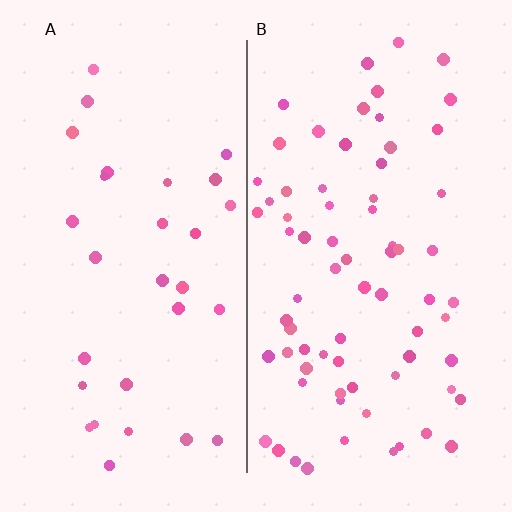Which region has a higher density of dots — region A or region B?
B (the right).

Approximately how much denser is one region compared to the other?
Approximately 2.4× — region B over region A.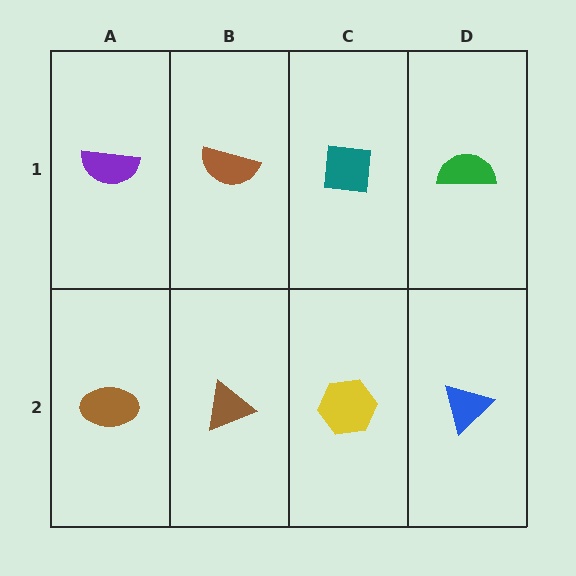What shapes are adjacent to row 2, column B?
A brown semicircle (row 1, column B), a brown ellipse (row 2, column A), a yellow hexagon (row 2, column C).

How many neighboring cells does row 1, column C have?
3.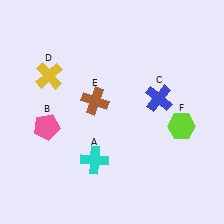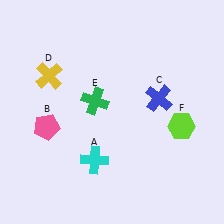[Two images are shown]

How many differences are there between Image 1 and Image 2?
There is 1 difference between the two images.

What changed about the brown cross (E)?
In Image 1, E is brown. In Image 2, it changed to green.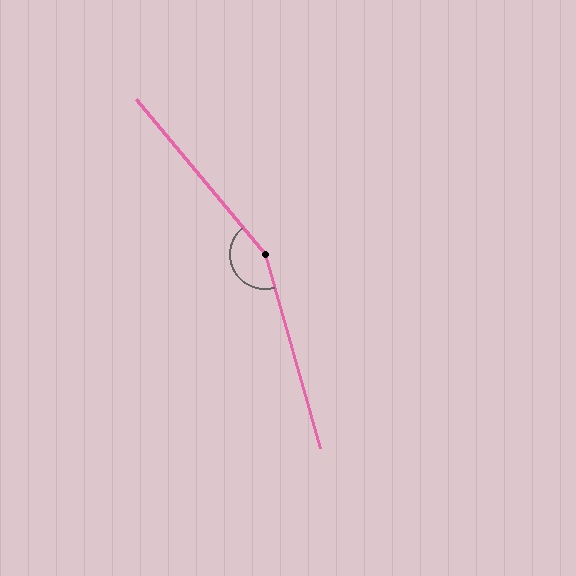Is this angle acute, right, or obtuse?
It is obtuse.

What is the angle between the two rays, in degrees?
Approximately 156 degrees.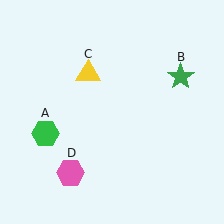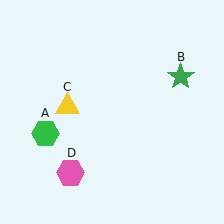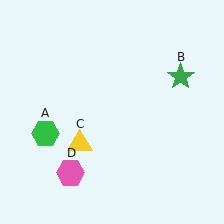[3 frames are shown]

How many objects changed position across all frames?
1 object changed position: yellow triangle (object C).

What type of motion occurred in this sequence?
The yellow triangle (object C) rotated counterclockwise around the center of the scene.